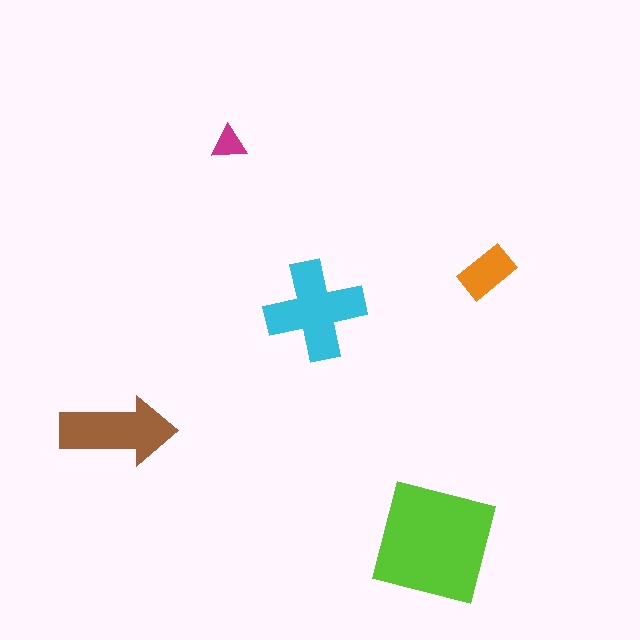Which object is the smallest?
The magenta triangle.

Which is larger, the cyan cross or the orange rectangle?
The cyan cross.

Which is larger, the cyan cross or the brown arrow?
The cyan cross.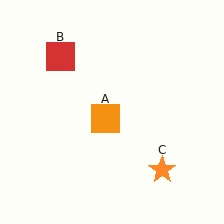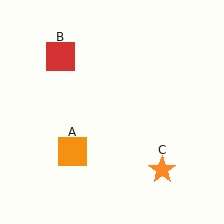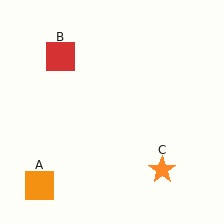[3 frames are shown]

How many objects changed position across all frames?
1 object changed position: orange square (object A).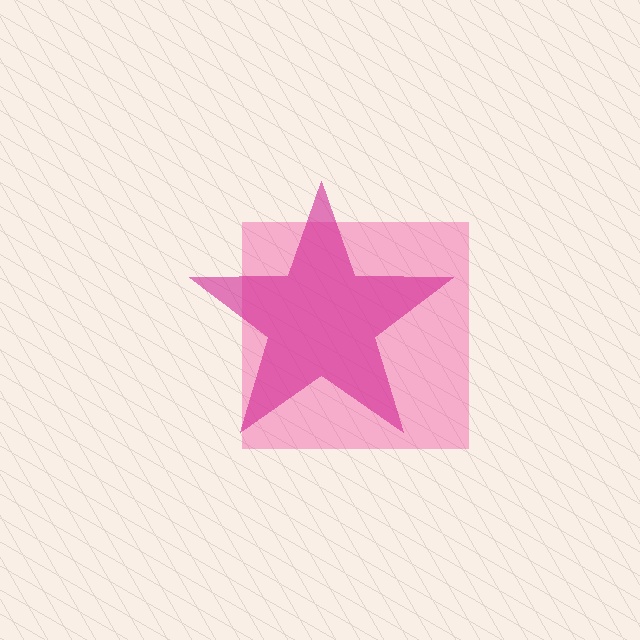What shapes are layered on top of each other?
The layered shapes are: a pink square, a magenta star.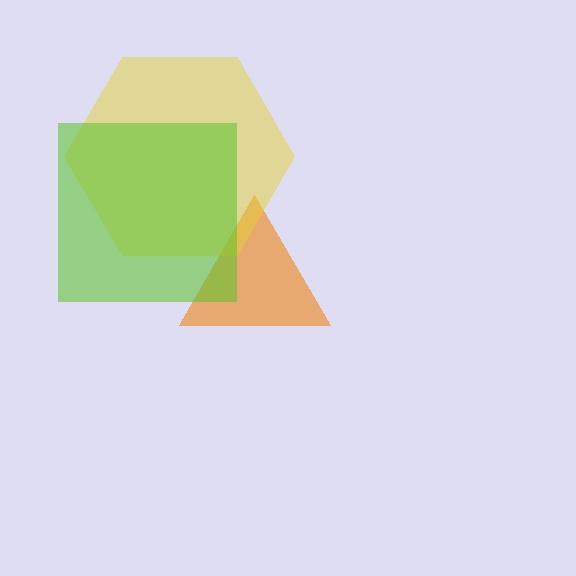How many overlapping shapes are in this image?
There are 3 overlapping shapes in the image.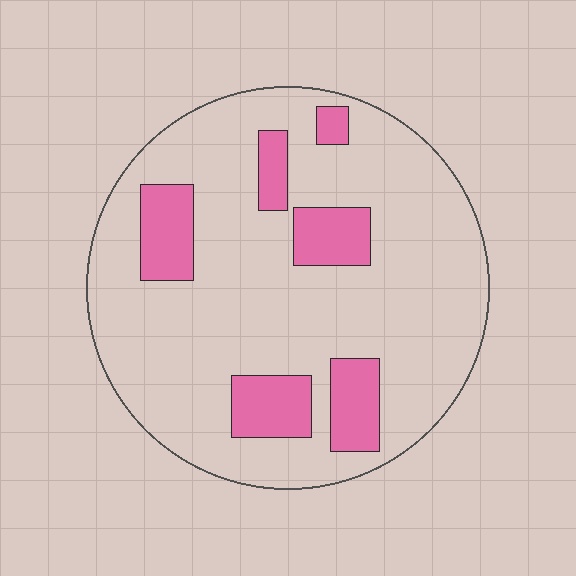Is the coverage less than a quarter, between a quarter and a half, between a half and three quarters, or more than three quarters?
Less than a quarter.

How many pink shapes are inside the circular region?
6.